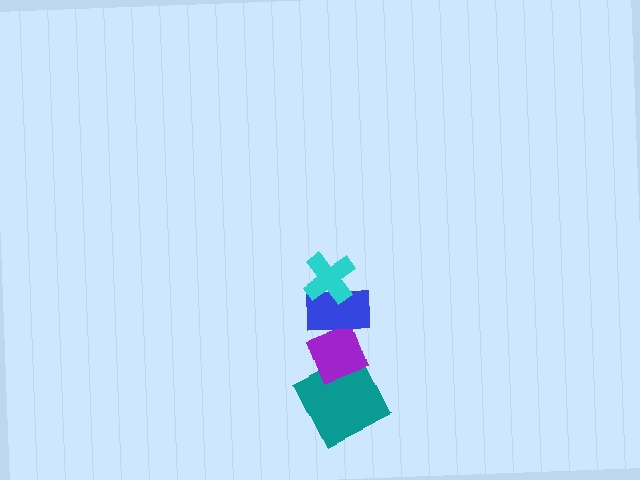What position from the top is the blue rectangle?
The blue rectangle is 2nd from the top.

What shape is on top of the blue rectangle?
The cyan cross is on top of the blue rectangle.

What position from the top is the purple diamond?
The purple diamond is 3rd from the top.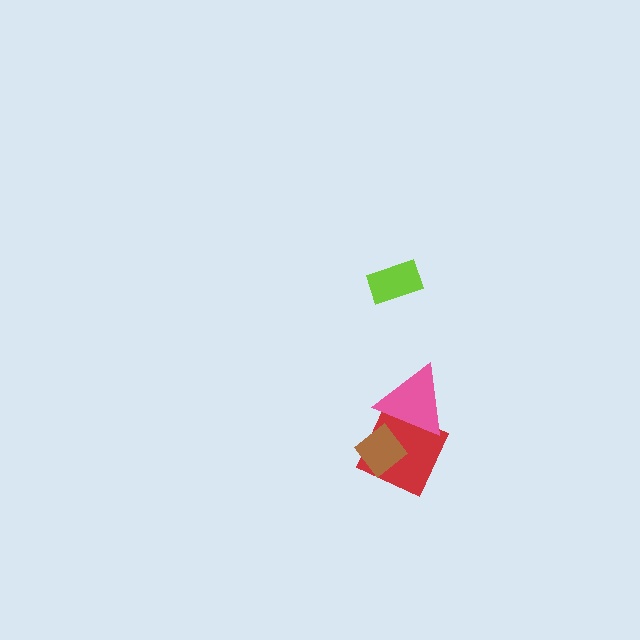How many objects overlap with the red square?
2 objects overlap with the red square.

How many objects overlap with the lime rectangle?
0 objects overlap with the lime rectangle.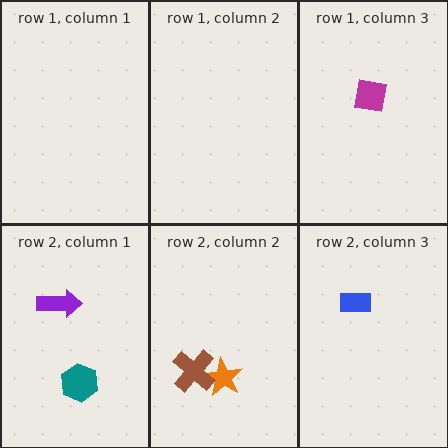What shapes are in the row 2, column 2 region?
The orange star, the brown cross.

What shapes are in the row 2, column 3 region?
The blue rectangle.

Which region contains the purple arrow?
The row 2, column 1 region.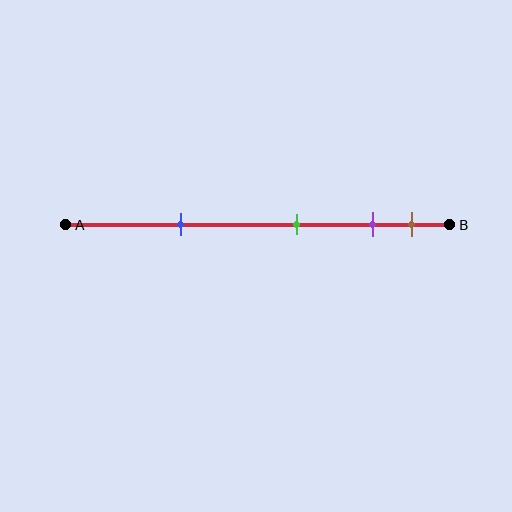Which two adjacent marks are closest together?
The purple and brown marks are the closest adjacent pair.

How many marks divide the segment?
There are 4 marks dividing the segment.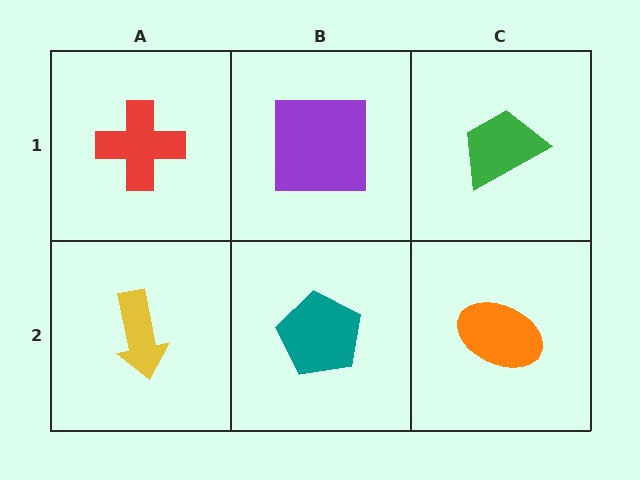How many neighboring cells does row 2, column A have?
2.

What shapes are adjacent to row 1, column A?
A yellow arrow (row 2, column A), a purple square (row 1, column B).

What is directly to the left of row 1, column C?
A purple square.